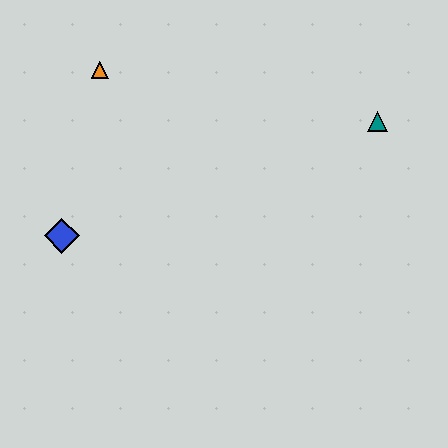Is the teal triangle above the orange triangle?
No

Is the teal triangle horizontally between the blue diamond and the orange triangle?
No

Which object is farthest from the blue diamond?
The teal triangle is farthest from the blue diamond.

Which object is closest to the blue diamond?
The orange triangle is closest to the blue diamond.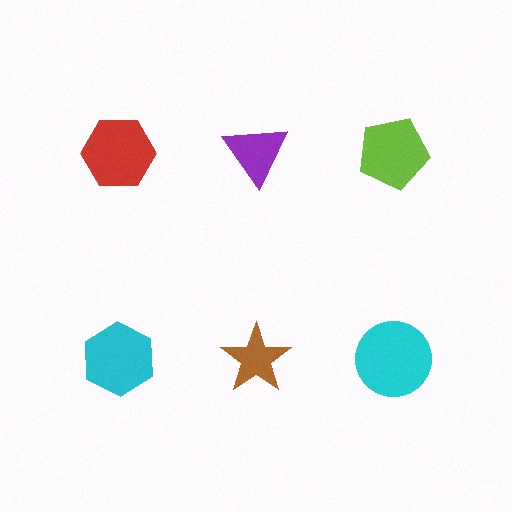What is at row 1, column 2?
A purple triangle.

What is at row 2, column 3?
A cyan circle.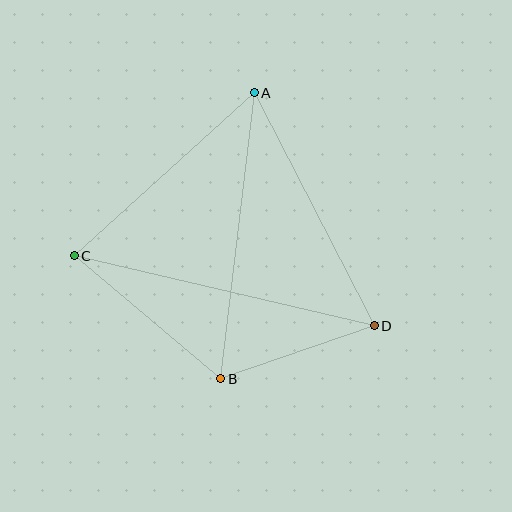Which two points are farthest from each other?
Points C and D are farthest from each other.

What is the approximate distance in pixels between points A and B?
The distance between A and B is approximately 288 pixels.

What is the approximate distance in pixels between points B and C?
The distance between B and C is approximately 191 pixels.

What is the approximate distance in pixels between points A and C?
The distance between A and C is approximately 243 pixels.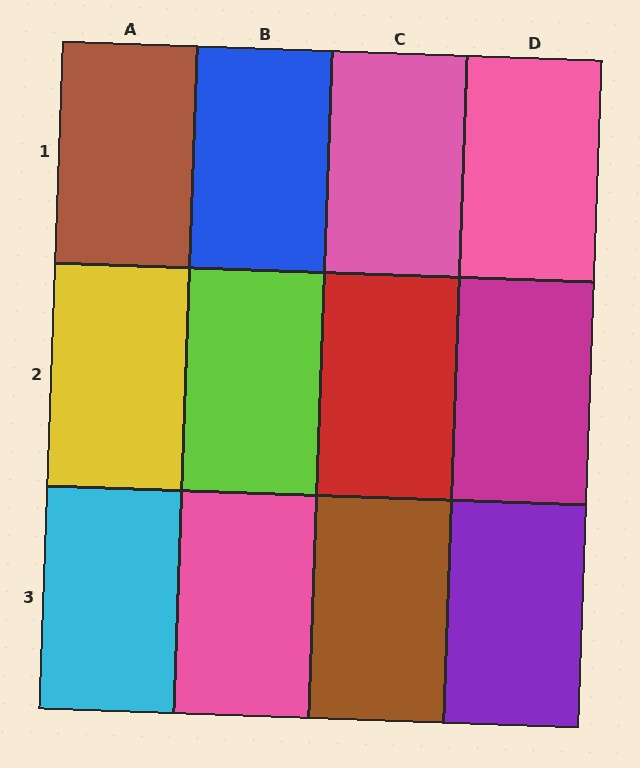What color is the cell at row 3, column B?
Pink.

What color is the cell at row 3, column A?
Cyan.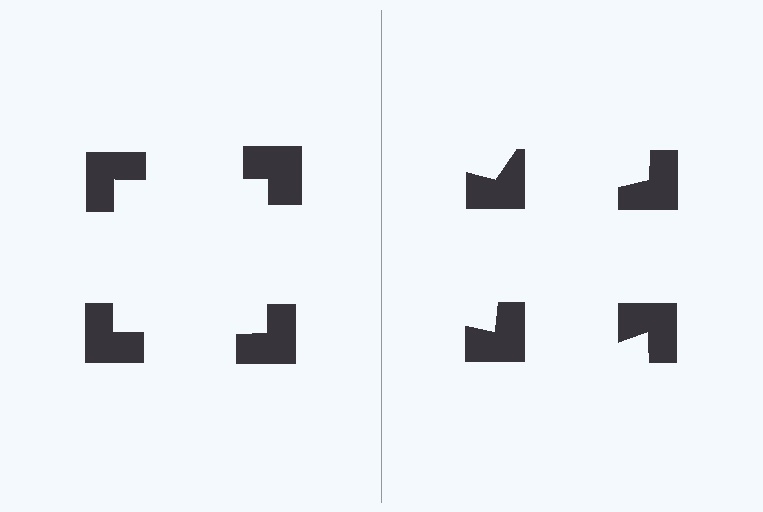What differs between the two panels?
The notched squares are positioned identically on both sides; only the wedge orientations differ. On the left they align to a square; on the right they are misaligned.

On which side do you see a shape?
An illusory square appears on the left side. On the right side the wedge cuts are rotated, so no coherent shape forms.